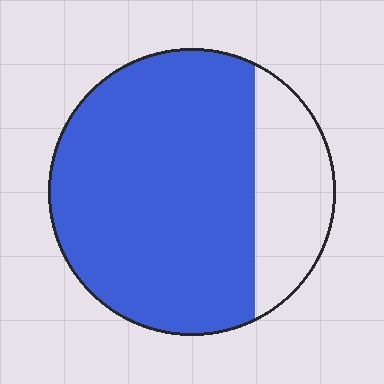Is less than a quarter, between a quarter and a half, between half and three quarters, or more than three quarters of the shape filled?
More than three quarters.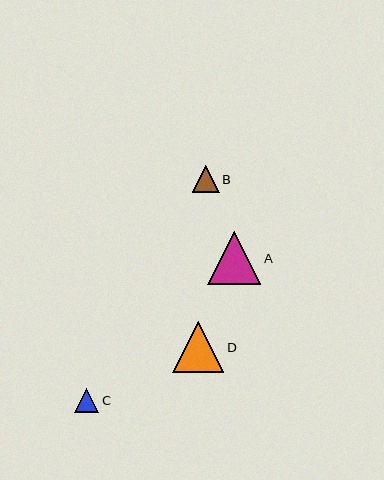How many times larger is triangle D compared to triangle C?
Triangle D is approximately 2.1 times the size of triangle C.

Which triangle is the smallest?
Triangle C is the smallest with a size of approximately 24 pixels.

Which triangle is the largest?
Triangle A is the largest with a size of approximately 53 pixels.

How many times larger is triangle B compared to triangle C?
Triangle B is approximately 1.1 times the size of triangle C.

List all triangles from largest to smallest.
From largest to smallest: A, D, B, C.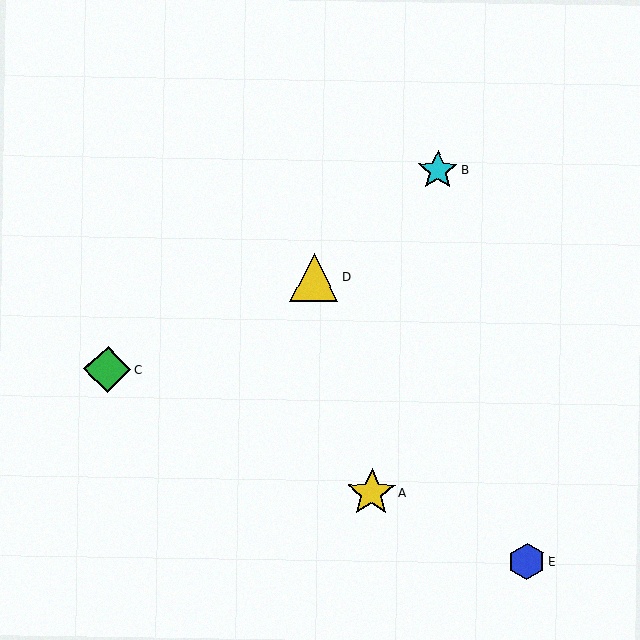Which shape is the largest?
The yellow star (labeled A) is the largest.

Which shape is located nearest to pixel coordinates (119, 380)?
The green diamond (labeled C) at (108, 369) is nearest to that location.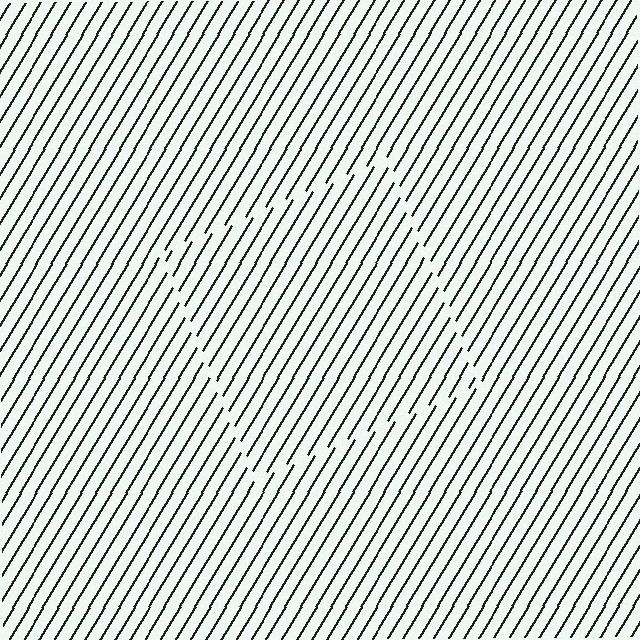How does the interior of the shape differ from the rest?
The interior of the shape contains the same grating, shifted by half a period — the contour is defined by the phase discontinuity where line-ends from the inner and outer gratings abut.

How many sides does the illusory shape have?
4 sides — the line-ends trace a square.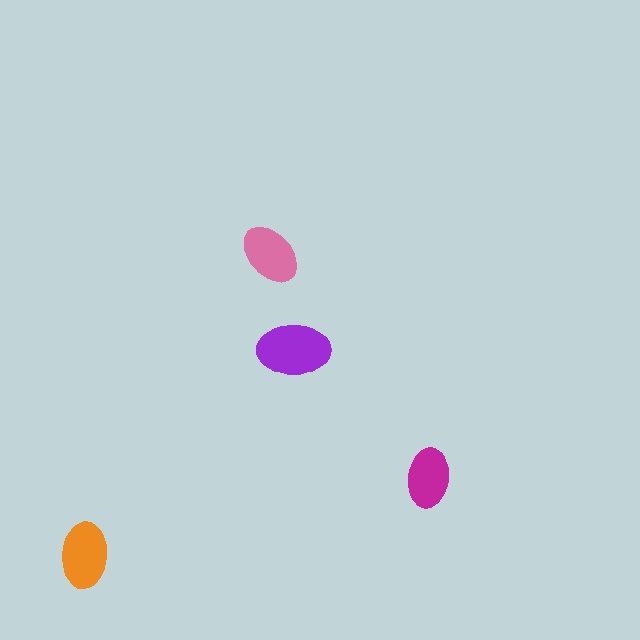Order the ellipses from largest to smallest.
the purple one, the orange one, the pink one, the magenta one.